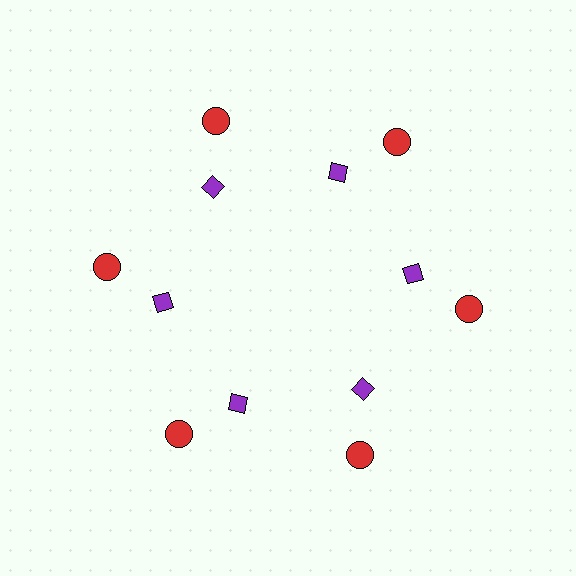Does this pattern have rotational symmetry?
Yes, this pattern has 6-fold rotational symmetry. It looks the same after rotating 60 degrees around the center.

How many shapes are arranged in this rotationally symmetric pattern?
There are 12 shapes, arranged in 6 groups of 2.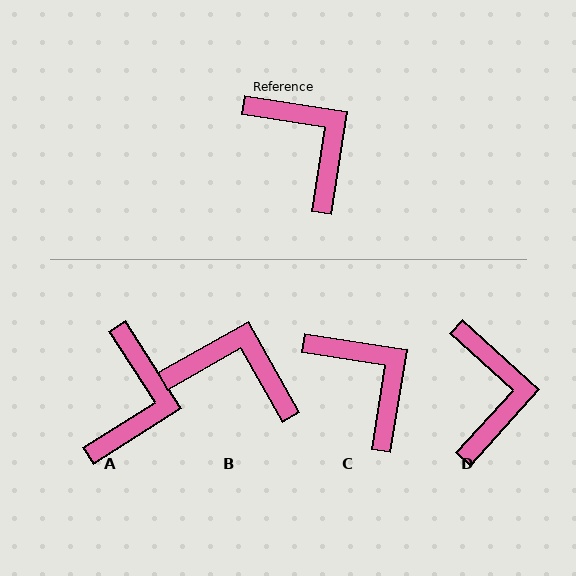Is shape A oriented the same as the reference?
No, it is off by about 48 degrees.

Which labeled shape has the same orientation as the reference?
C.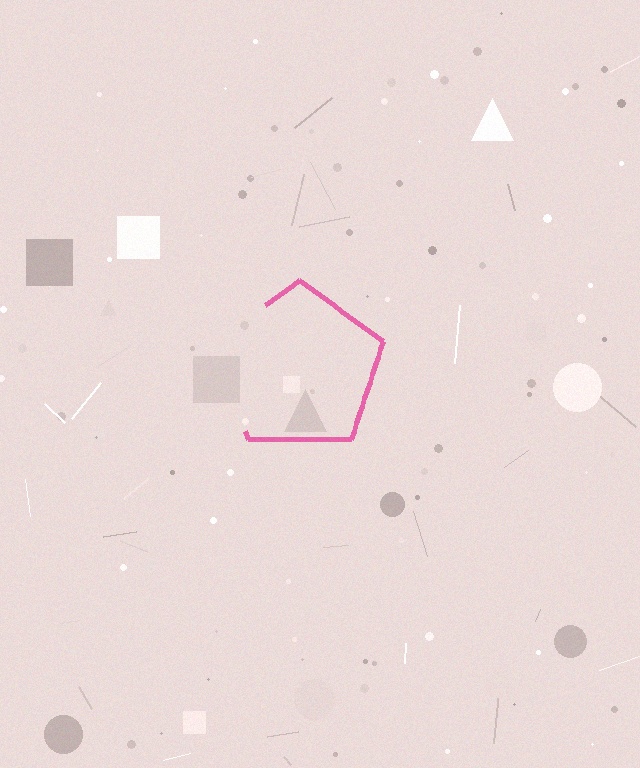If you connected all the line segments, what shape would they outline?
They would outline a pentagon.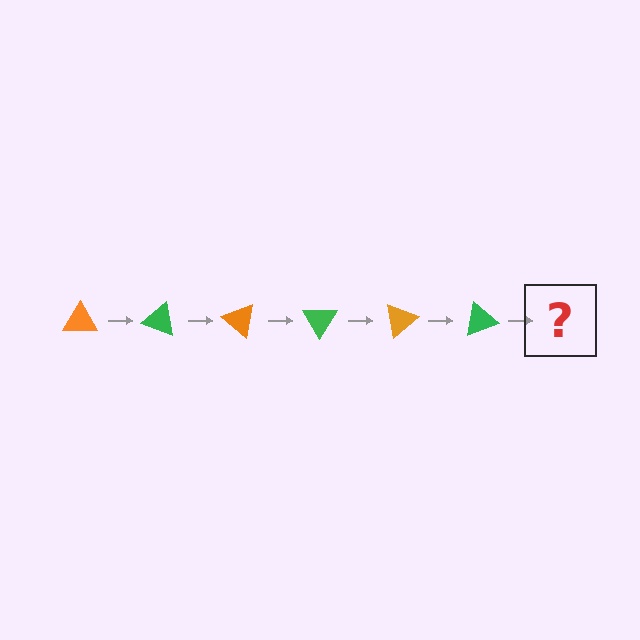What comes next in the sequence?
The next element should be an orange triangle, rotated 120 degrees from the start.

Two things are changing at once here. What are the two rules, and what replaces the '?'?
The two rules are that it rotates 20 degrees each step and the color cycles through orange and green. The '?' should be an orange triangle, rotated 120 degrees from the start.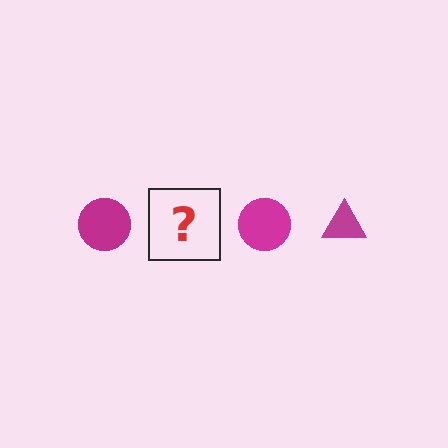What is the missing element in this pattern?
The missing element is a magenta triangle.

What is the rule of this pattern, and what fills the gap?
The rule is that the pattern cycles through circle, triangle shapes in magenta. The gap should be filled with a magenta triangle.